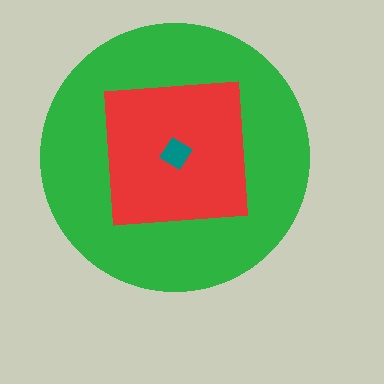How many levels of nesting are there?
3.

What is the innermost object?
The teal diamond.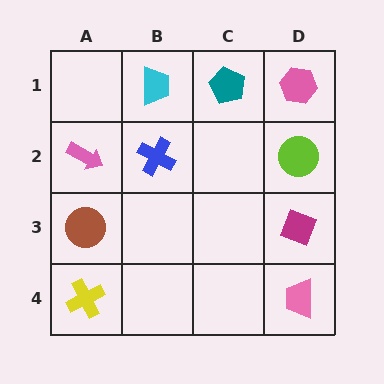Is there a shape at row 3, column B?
No, that cell is empty.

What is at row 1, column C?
A teal pentagon.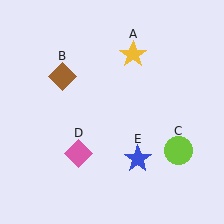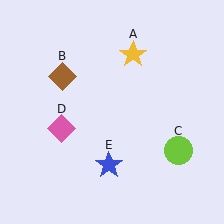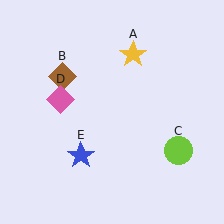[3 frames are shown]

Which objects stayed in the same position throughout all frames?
Yellow star (object A) and brown diamond (object B) and lime circle (object C) remained stationary.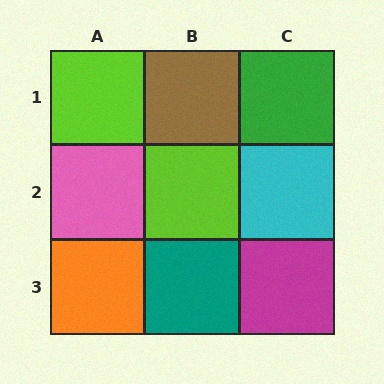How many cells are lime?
2 cells are lime.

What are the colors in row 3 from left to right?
Orange, teal, magenta.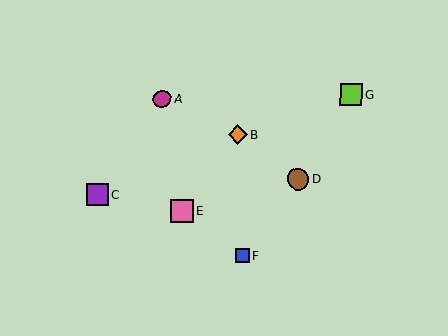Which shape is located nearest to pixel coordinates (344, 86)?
The lime square (labeled G) at (351, 95) is nearest to that location.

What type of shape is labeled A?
Shape A is a magenta circle.